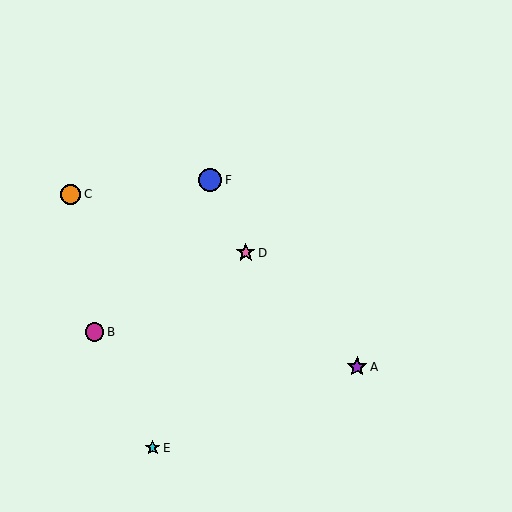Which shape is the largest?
The blue circle (labeled F) is the largest.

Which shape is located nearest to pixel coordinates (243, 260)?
The pink star (labeled D) at (246, 253) is nearest to that location.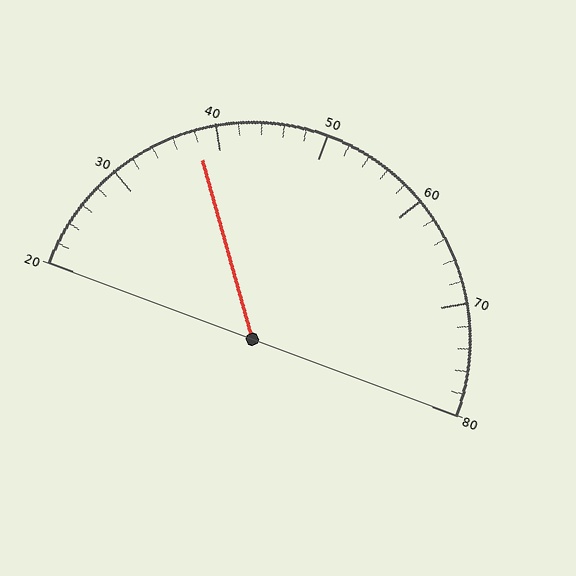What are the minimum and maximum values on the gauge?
The gauge ranges from 20 to 80.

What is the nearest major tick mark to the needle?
The nearest major tick mark is 40.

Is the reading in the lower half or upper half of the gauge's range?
The reading is in the lower half of the range (20 to 80).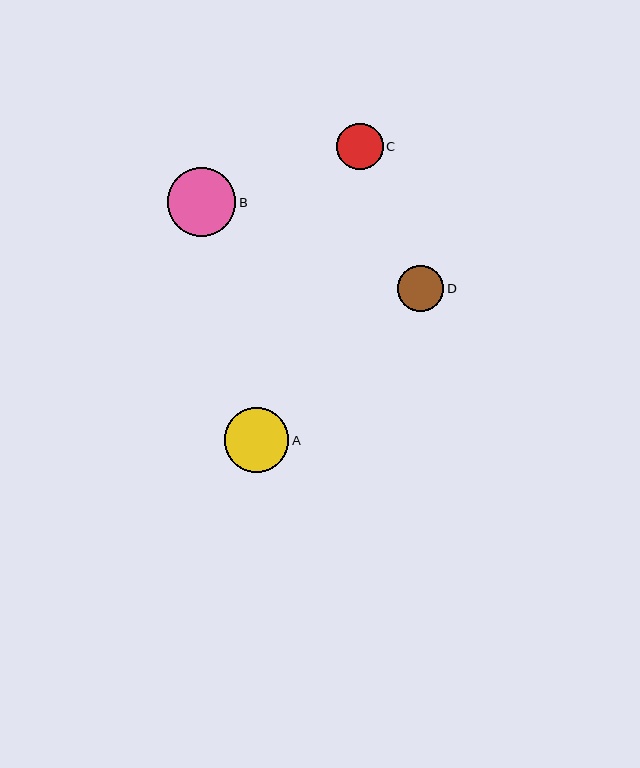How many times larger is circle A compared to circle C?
Circle A is approximately 1.4 times the size of circle C.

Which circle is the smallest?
Circle D is the smallest with a size of approximately 46 pixels.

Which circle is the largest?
Circle B is the largest with a size of approximately 69 pixels.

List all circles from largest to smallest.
From largest to smallest: B, A, C, D.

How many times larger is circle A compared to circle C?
Circle A is approximately 1.4 times the size of circle C.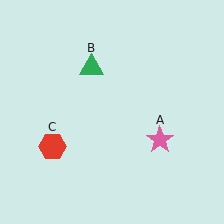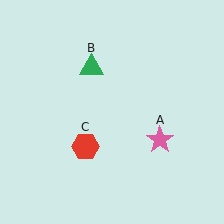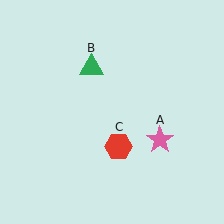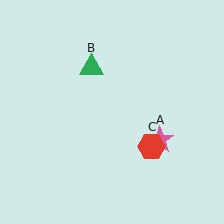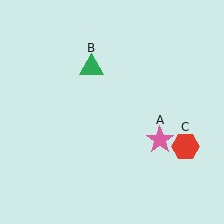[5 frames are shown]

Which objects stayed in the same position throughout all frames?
Pink star (object A) and green triangle (object B) remained stationary.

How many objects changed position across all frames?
1 object changed position: red hexagon (object C).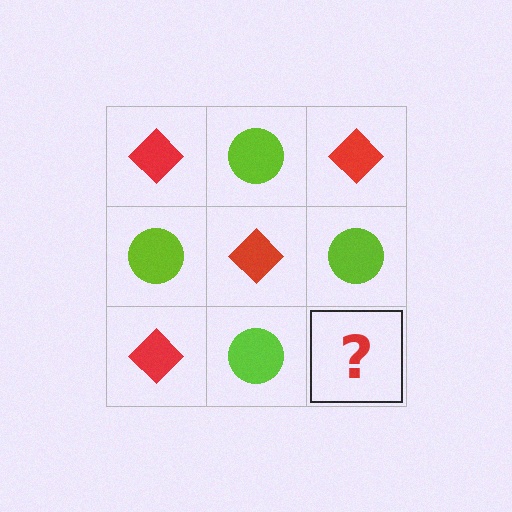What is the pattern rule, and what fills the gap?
The rule is that it alternates red diamond and lime circle in a checkerboard pattern. The gap should be filled with a red diamond.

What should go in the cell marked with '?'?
The missing cell should contain a red diamond.